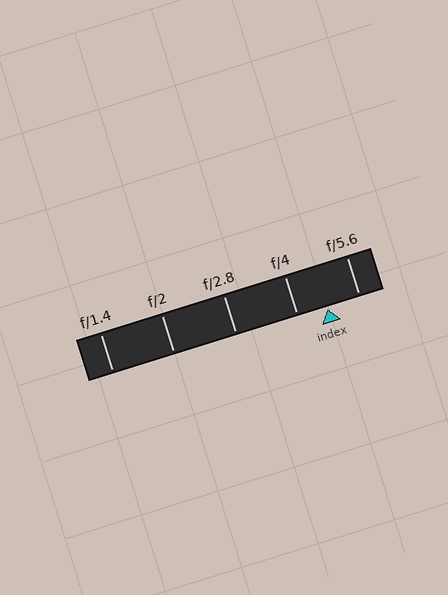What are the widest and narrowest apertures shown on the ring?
The widest aperture shown is f/1.4 and the narrowest is f/5.6.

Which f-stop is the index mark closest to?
The index mark is closest to f/4.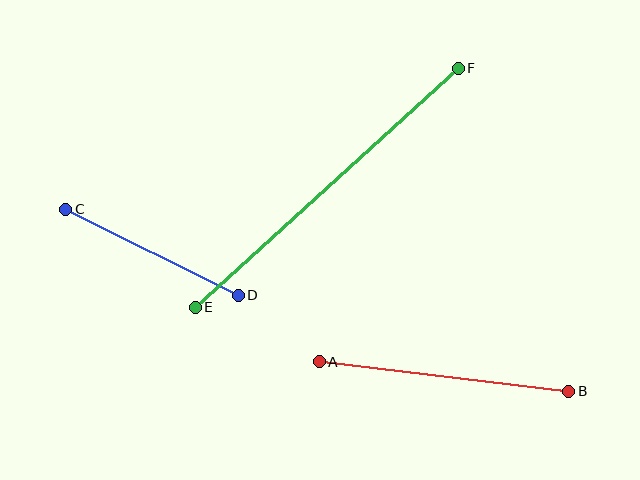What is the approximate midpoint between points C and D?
The midpoint is at approximately (152, 252) pixels.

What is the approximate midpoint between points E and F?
The midpoint is at approximately (327, 188) pixels.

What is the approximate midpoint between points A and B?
The midpoint is at approximately (444, 377) pixels.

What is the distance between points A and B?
The distance is approximately 252 pixels.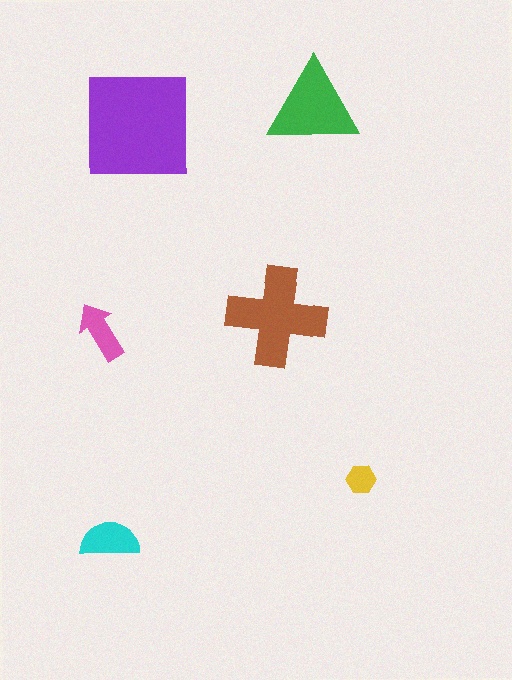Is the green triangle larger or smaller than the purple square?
Smaller.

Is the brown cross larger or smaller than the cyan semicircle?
Larger.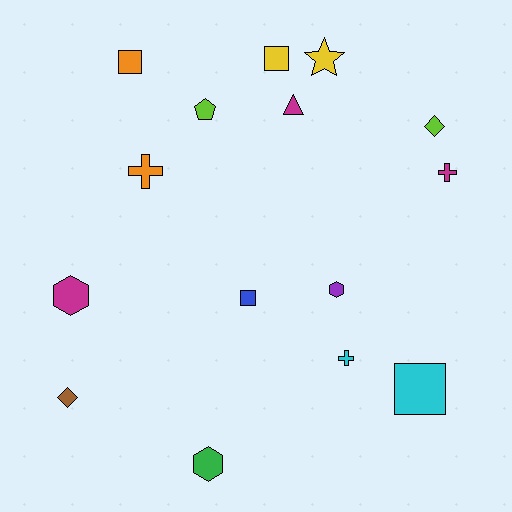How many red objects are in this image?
There are no red objects.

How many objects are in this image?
There are 15 objects.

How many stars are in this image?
There is 1 star.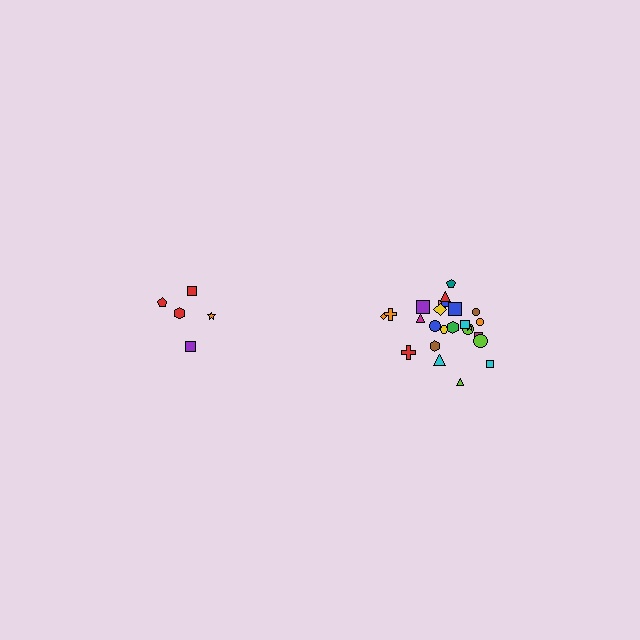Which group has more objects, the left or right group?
The right group.